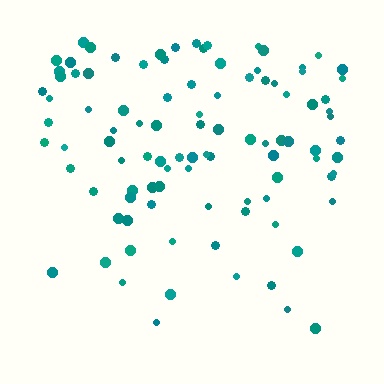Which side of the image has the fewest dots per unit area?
The bottom.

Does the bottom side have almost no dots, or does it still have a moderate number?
Still a moderate number, just noticeably fewer than the top.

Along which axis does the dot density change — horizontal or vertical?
Vertical.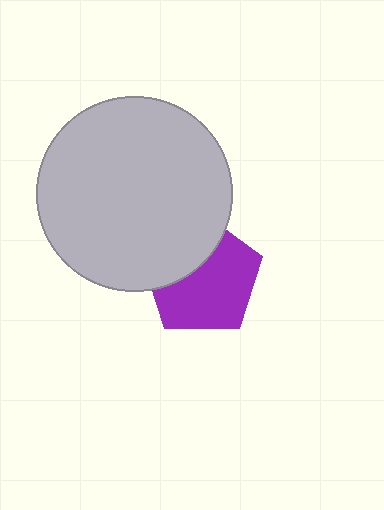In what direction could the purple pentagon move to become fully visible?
The purple pentagon could move toward the lower-right. That would shift it out from behind the light gray circle entirely.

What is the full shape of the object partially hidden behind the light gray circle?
The partially hidden object is a purple pentagon.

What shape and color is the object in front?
The object in front is a light gray circle.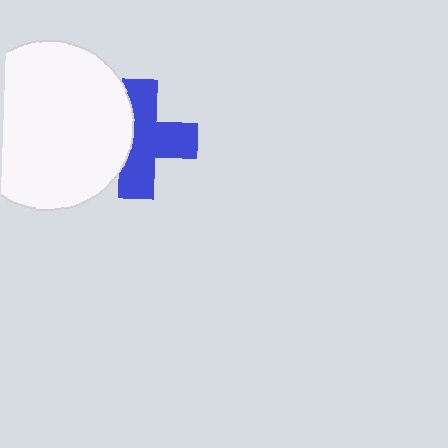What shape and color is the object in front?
The object in front is a white circle.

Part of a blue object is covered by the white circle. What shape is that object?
It is a cross.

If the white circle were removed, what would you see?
You would see the complete blue cross.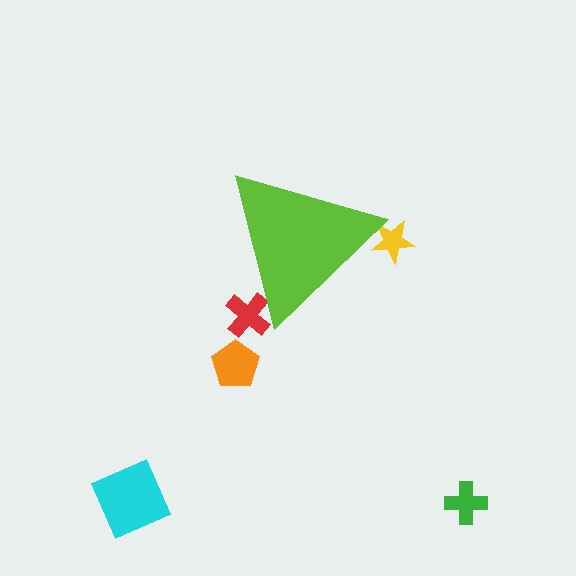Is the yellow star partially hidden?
Yes, the yellow star is partially hidden behind the lime triangle.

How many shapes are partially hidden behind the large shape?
2 shapes are partially hidden.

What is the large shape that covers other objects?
A lime triangle.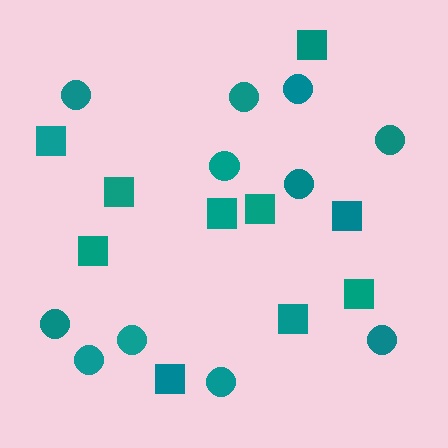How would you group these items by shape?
There are 2 groups: one group of squares (10) and one group of circles (11).